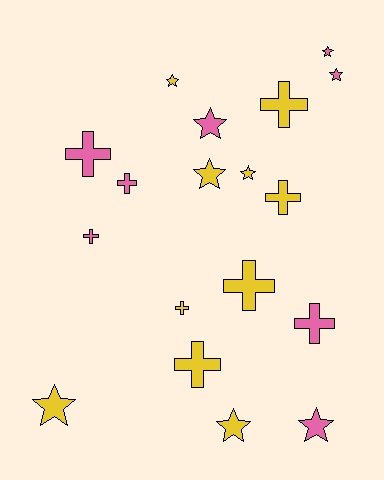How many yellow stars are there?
There are 5 yellow stars.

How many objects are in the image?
There are 18 objects.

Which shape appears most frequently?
Star, with 9 objects.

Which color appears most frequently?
Yellow, with 10 objects.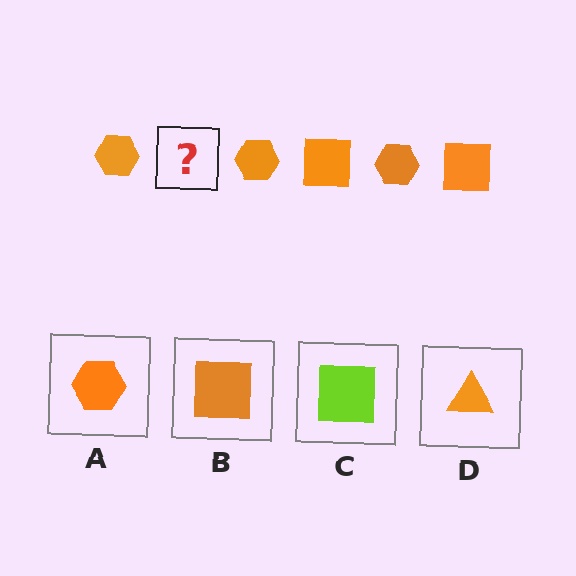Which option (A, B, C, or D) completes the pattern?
B.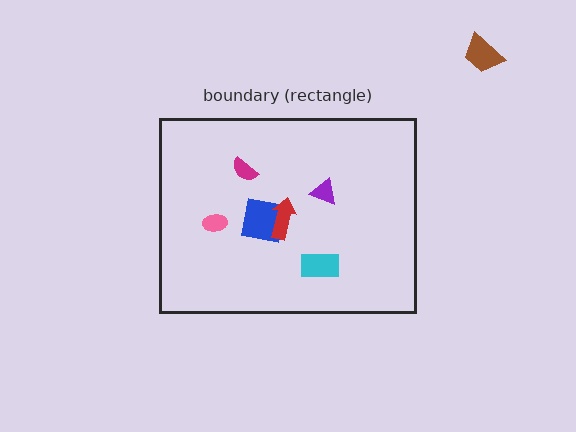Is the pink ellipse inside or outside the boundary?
Inside.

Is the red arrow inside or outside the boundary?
Inside.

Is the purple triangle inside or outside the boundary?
Inside.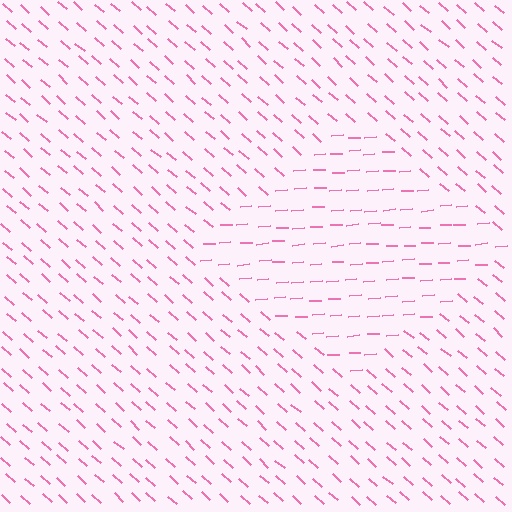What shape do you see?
I see a diamond.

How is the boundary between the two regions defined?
The boundary is defined purely by a change in line orientation (approximately 45 degrees difference). All lines are the same color and thickness.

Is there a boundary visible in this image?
Yes, there is a texture boundary formed by a change in line orientation.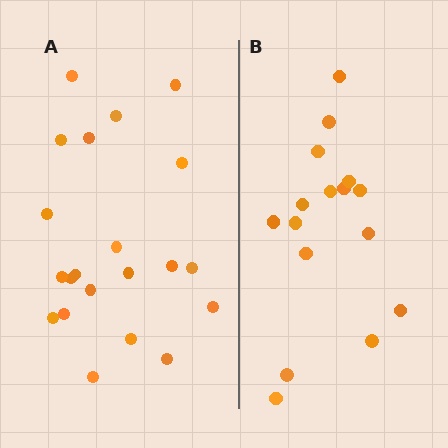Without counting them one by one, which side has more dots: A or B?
Region A (the left region) has more dots.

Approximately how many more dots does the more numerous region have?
Region A has about 5 more dots than region B.